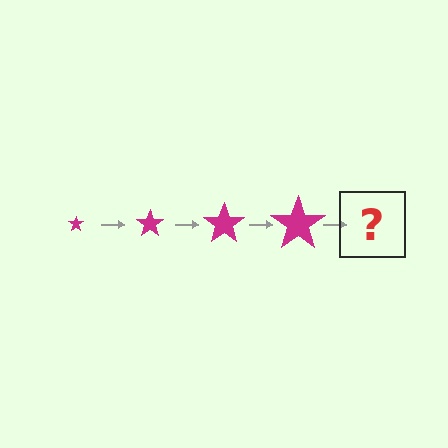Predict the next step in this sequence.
The next step is a magenta star, larger than the previous one.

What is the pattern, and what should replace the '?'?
The pattern is that the star gets progressively larger each step. The '?' should be a magenta star, larger than the previous one.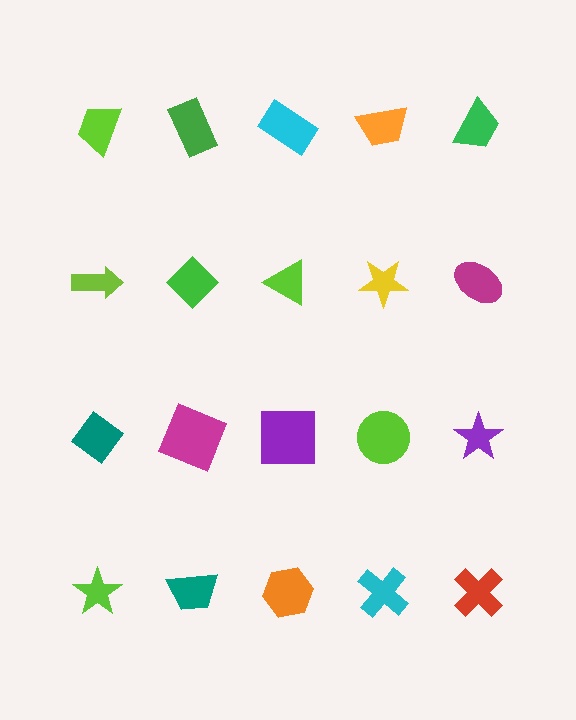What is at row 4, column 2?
A teal trapezoid.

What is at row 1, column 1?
A lime trapezoid.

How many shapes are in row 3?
5 shapes.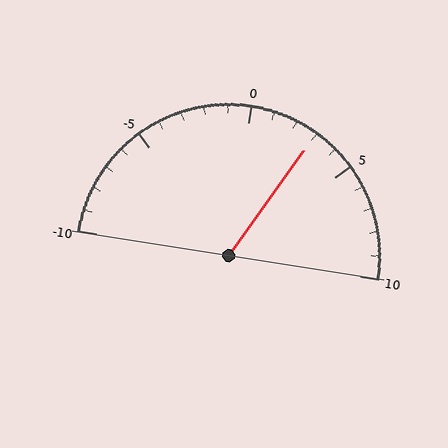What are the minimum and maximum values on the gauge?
The gauge ranges from -10 to 10.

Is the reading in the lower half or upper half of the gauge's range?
The reading is in the upper half of the range (-10 to 10).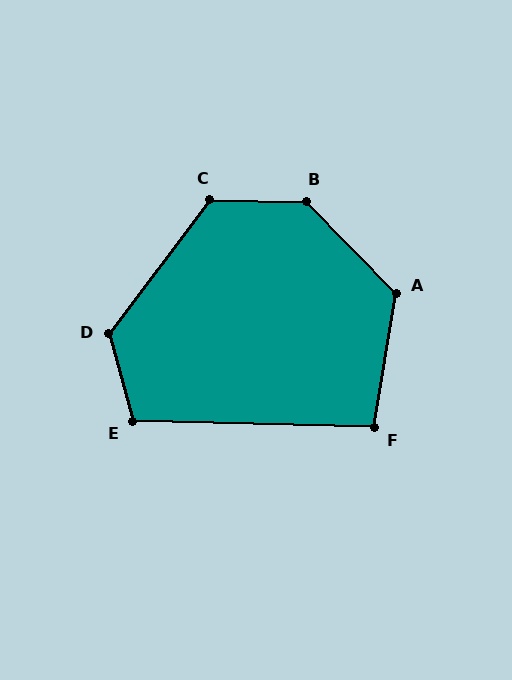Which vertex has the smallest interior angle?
F, at approximately 98 degrees.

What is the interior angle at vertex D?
Approximately 127 degrees (obtuse).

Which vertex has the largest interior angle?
B, at approximately 135 degrees.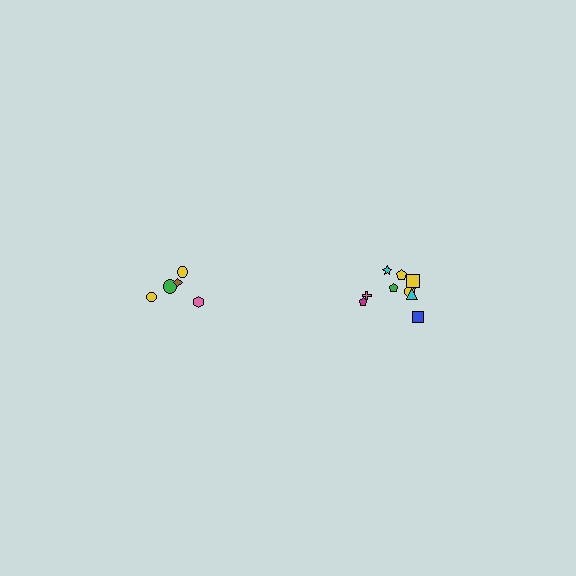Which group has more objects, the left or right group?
The right group.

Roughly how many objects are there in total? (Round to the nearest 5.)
Roughly 15 objects in total.